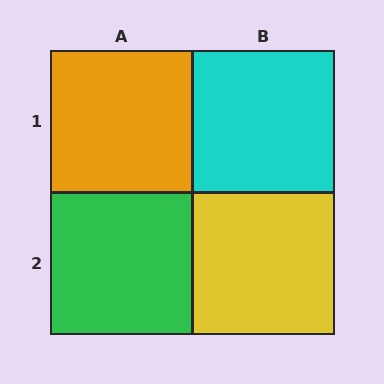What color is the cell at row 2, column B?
Yellow.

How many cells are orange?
1 cell is orange.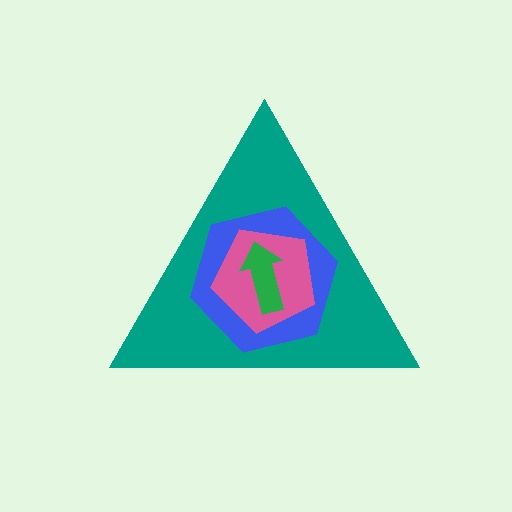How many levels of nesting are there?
4.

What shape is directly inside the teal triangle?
The blue hexagon.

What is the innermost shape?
The green arrow.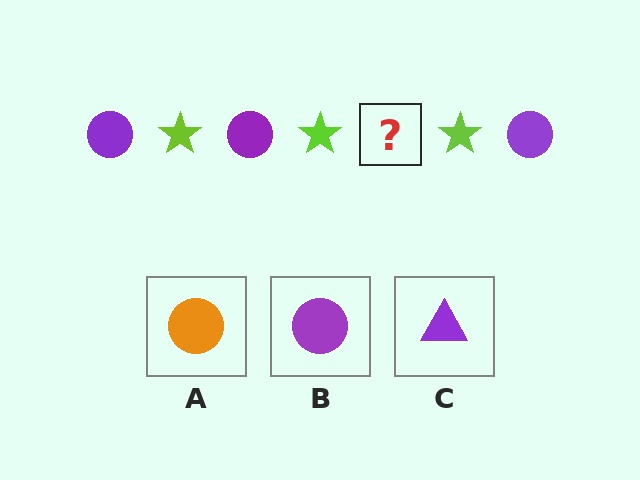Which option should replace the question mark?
Option B.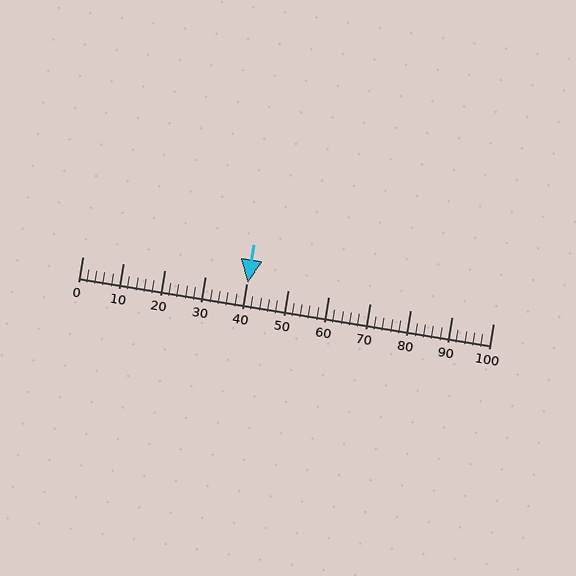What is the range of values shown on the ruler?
The ruler shows values from 0 to 100.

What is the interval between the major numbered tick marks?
The major tick marks are spaced 10 units apart.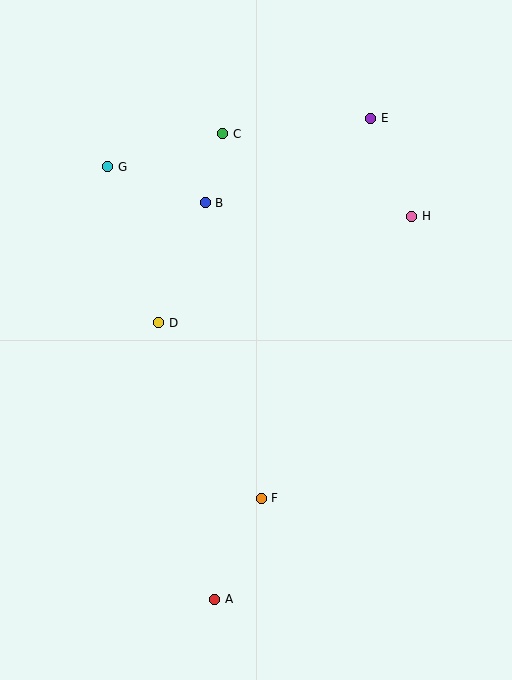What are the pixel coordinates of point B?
Point B is at (205, 203).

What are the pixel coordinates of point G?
Point G is at (107, 167).